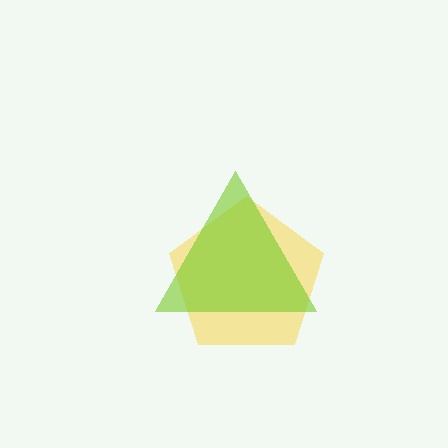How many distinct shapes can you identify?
There are 2 distinct shapes: a yellow pentagon, a lime triangle.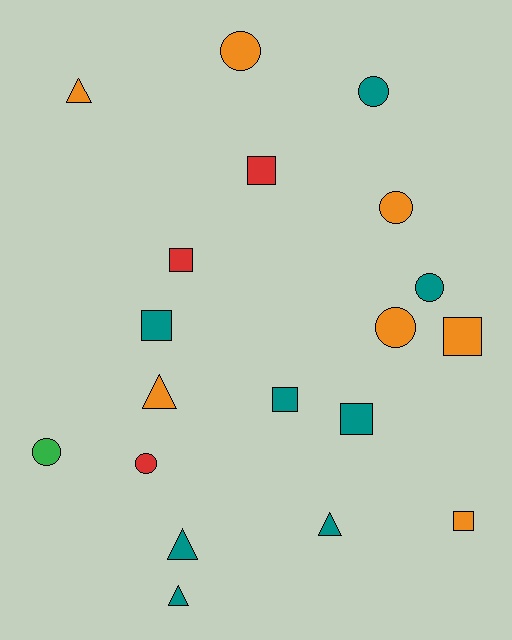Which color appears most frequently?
Teal, with 8 objects.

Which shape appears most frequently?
Square, with 7 objects.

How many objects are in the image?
There are 19 objects.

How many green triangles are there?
There are no green triangles.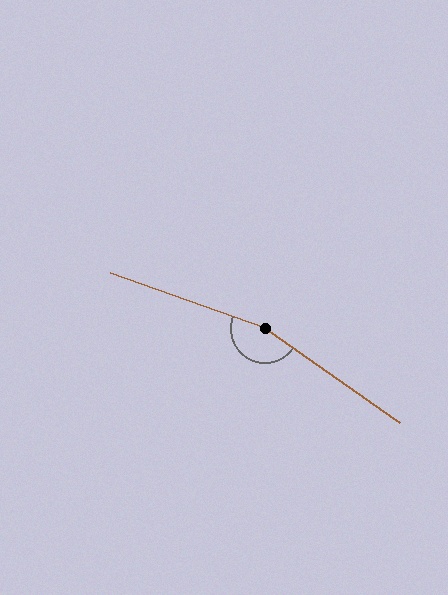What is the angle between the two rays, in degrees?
Approximately 164 degrees.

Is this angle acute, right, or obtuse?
It is obtuse.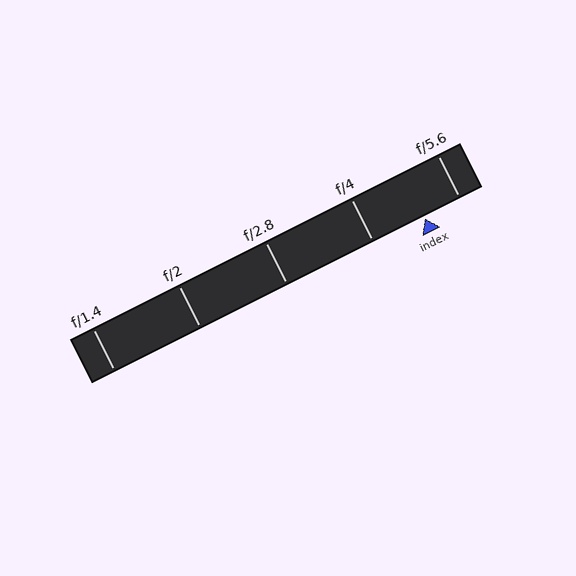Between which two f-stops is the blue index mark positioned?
The index mark is between f/4 and f/5.6.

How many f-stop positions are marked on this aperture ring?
There are 5 f-stop positions marked.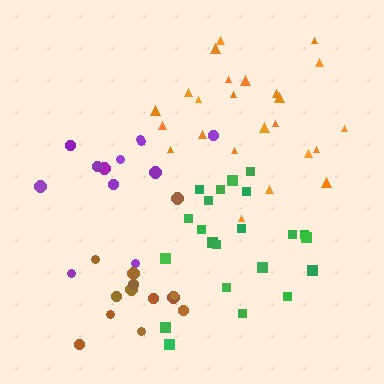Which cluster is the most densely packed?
Brown.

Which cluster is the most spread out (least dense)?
Purple.